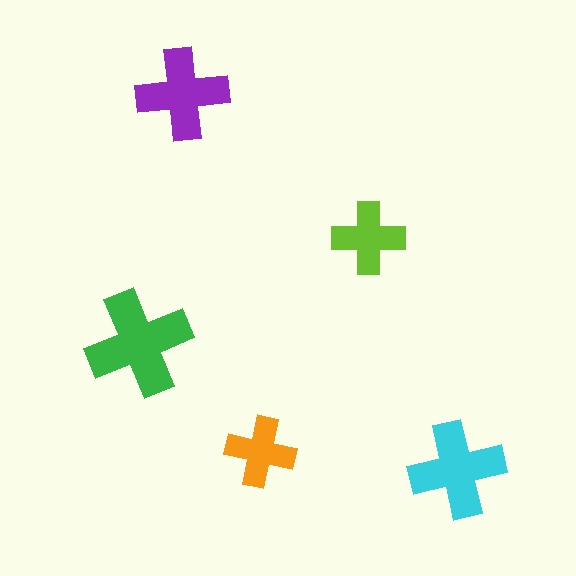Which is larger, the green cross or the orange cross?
The green one.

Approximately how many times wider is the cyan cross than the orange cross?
About 1.5 times wider.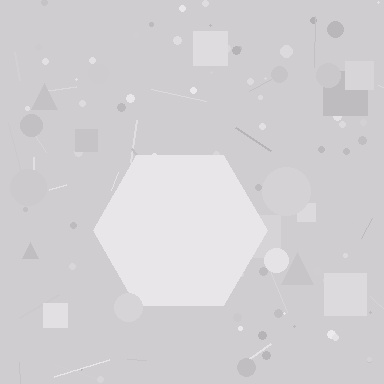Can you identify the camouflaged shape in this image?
The camouflaged shape is a hexagon.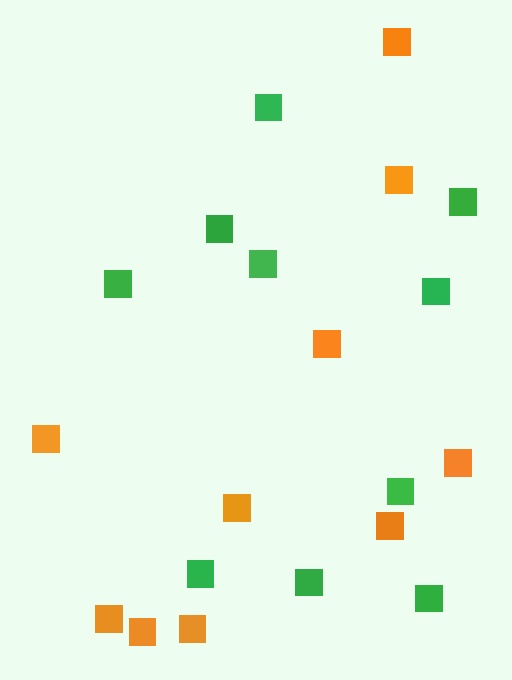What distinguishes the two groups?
There are 2 groups: one group of orange squares (10) and one group of green squares (10).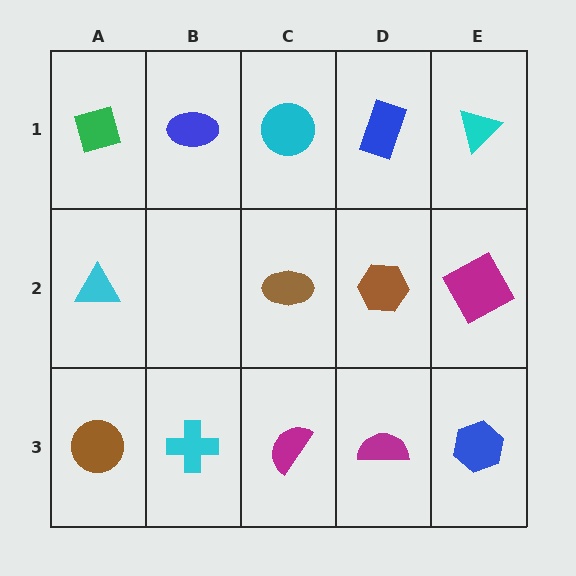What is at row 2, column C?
A brown ellipse.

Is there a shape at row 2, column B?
No, that cell is empty.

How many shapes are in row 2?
4 shapes.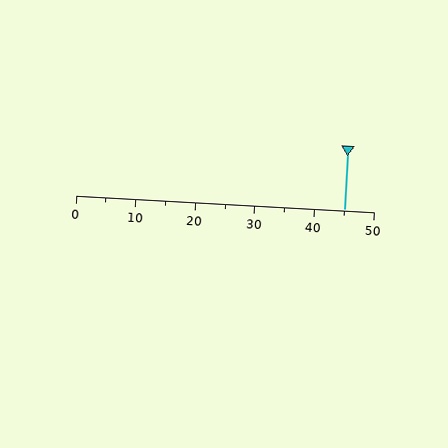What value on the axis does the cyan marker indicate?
The marker indicates approximately 45.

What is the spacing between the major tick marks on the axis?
The major ticks are spaced 10 apart.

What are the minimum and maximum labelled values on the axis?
The axis runs from 0 to 50.